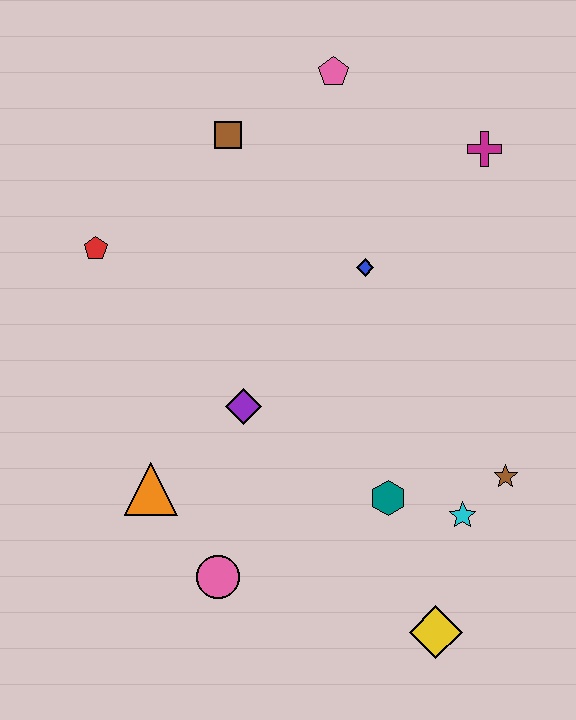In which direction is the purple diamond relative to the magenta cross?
The purple diamond is below the magenta cross.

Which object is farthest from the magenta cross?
The pink circle is farthest from the magenta cross.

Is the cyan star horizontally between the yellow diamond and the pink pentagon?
No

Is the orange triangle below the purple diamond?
Yes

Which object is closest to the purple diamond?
The orange triangle is closest to the purple diamond.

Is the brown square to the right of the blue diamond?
No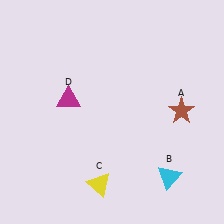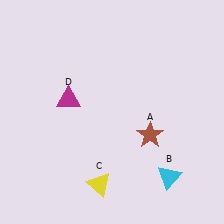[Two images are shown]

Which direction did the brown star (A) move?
The brown star (A) moved left.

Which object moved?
The brown star (A) moved left.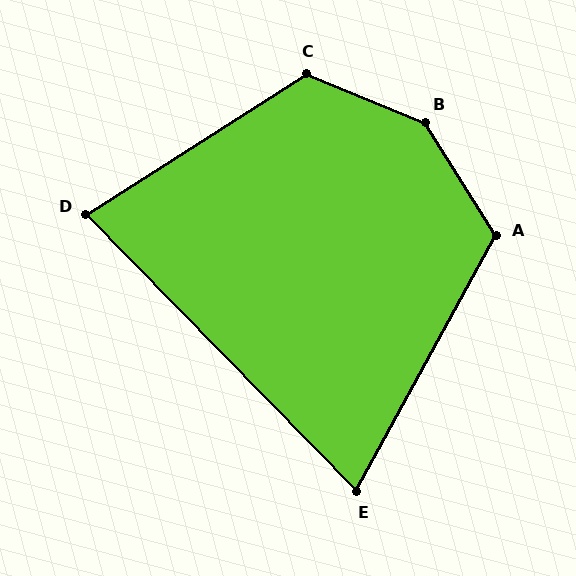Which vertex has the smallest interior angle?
E, at approximately 73 degrees.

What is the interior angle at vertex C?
Approximately 125 degrees (obtuse).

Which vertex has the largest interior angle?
B, at approximately 144 degrees.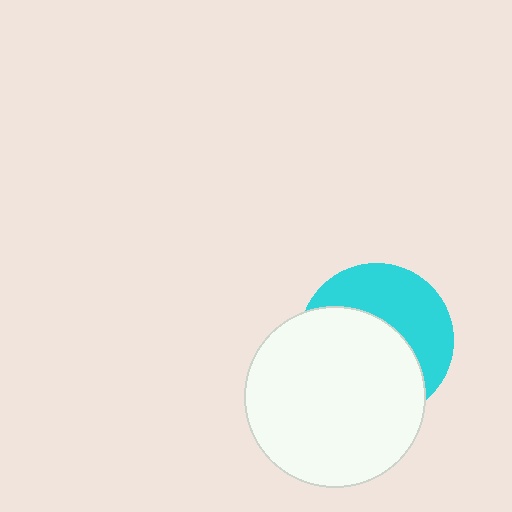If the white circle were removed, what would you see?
You would see the complete cyan circle.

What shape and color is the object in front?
The object in front is a white circle.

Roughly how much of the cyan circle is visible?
A small part of it is visible (roughly 43%).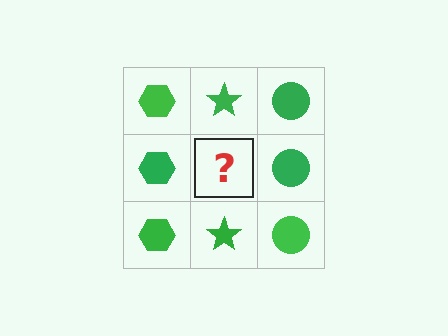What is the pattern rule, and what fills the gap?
The rule is that each column has a consistent shape. The gap should be filled with a green star.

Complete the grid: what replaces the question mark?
The question mark should be replaced with a green star.